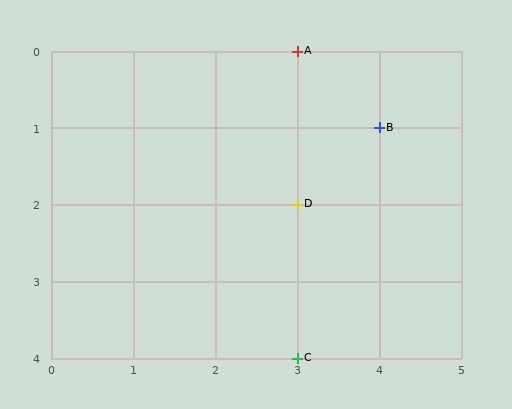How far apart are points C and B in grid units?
Points C and B are 1 column and 3 rows apart (about 3.2 grid units diagonally).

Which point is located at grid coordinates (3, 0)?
Point A is at (3, 0).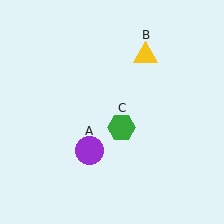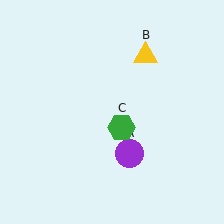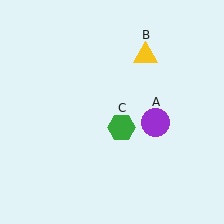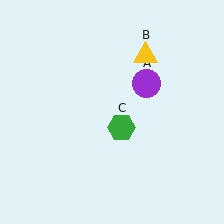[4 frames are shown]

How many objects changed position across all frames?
1 object changed position: purple circle (object A).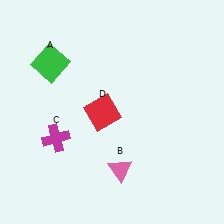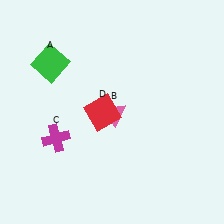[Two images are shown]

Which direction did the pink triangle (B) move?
The pink triangle (B) moved up.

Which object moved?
The pink triangle (B) moved up.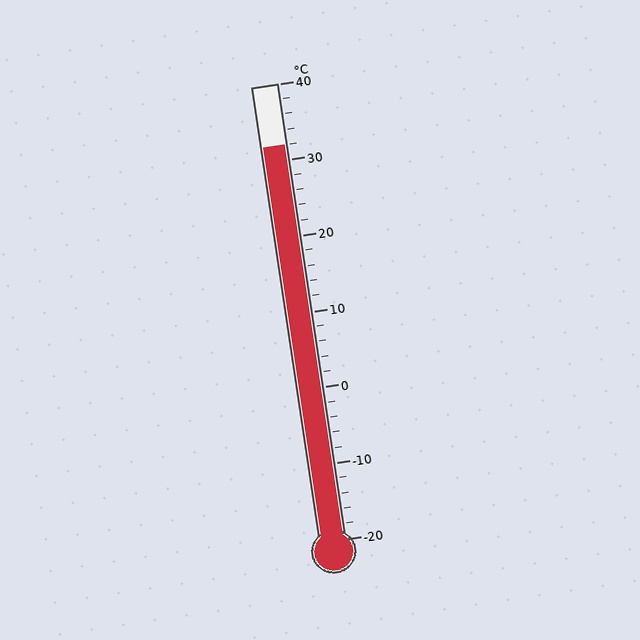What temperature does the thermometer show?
The thermometer shows approximately 32°C.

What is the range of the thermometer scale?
The thermometer scale ranges from -20°C to 40°C.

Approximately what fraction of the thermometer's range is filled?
The thermometer is filled to approximately 85% of its range.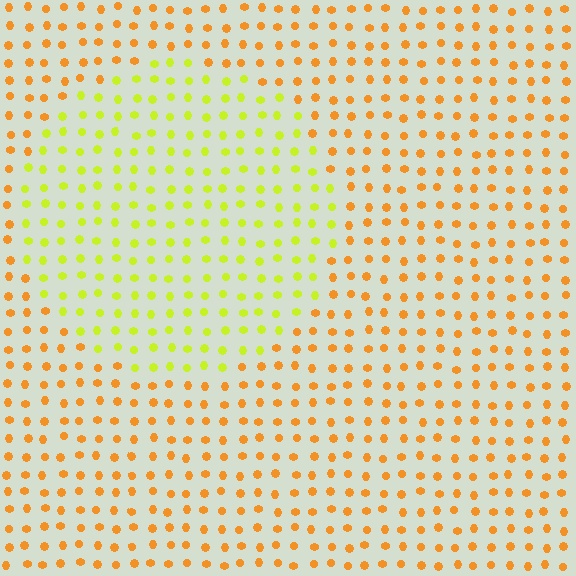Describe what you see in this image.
The image is filled with small orange elements in a uniform arrangement. A circle-shaped region is visible where the elements are tinted to a slightly different hue, forming a subtle color boundary.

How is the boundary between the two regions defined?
The boundary is defined purely by a slight shift in hue (about 42 degrees). Spacing, size, and orientation are identical on both sides.